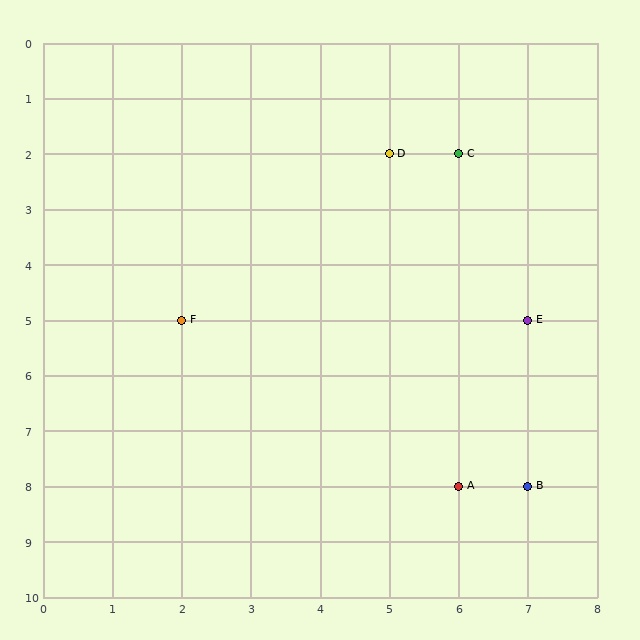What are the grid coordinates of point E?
Point E is at grid coordinates (7, 5).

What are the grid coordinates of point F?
Point F is at grid coordinates (2, 5).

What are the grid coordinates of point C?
Point C is at grid coordinates (6, 2).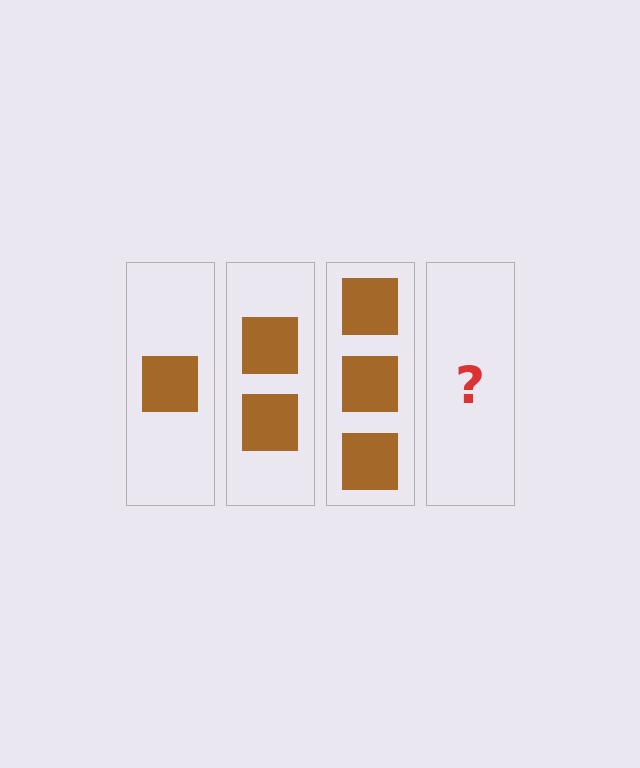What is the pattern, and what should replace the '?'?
The pattern is that each step adds one more square. The '?' should be 4 squares.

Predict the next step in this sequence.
The next step is 4 squares.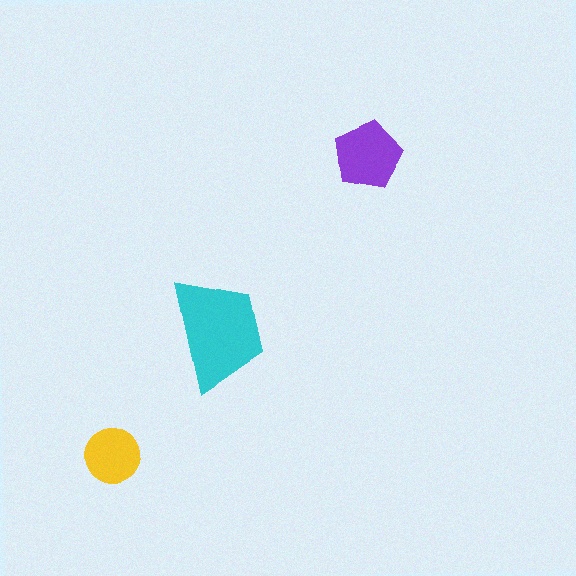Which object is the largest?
The cyan trapezoid.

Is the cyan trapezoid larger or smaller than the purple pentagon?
Larger.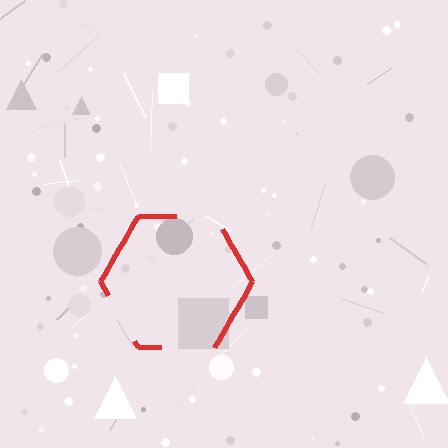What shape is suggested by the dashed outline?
The dashed outline suggests a hexagon.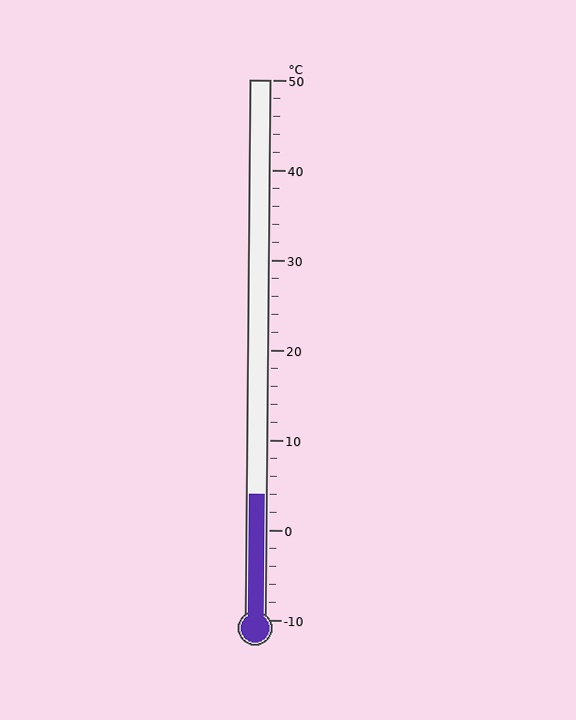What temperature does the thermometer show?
The thermometer shows approximately 4°C.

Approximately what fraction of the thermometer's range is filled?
The thermometer is filled to approximately 25% of its range.